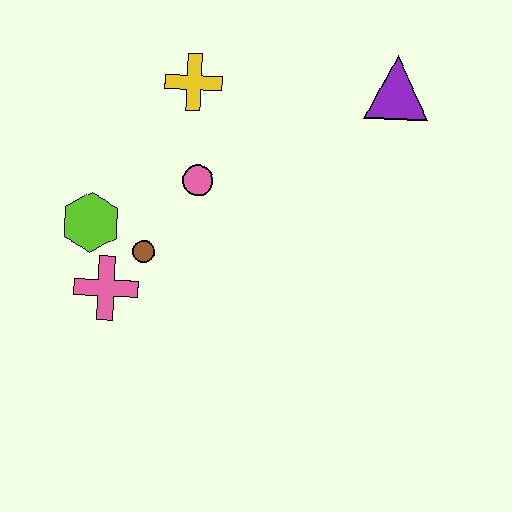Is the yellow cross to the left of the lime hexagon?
No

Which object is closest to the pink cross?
The brown circle is closest to the pink cross.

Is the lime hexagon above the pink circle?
No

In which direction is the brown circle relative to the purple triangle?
The brown circle is to the left of the purple triangle.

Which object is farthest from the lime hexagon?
The purple triangle is farthest from the lime hexagon.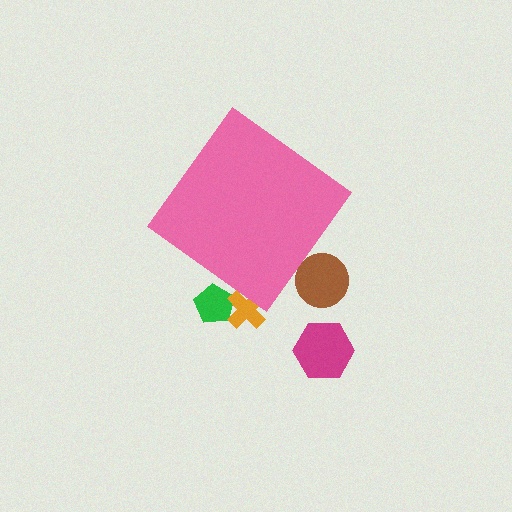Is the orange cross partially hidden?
Yes, the orange cross is partially hidden behind the pink diamond.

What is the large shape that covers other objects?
A pink diamond.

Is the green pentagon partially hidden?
Yes, the green pentagon is partially hidden behind the pink diamond.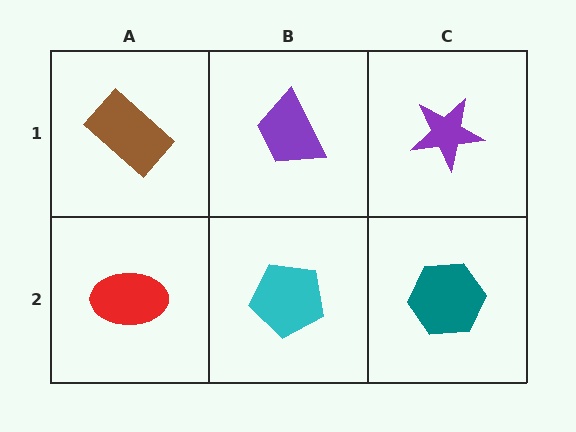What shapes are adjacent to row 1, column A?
A red ellipse (row 2, column A), a purple trapezoid (row 1, column B).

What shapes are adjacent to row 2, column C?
A purple star (row 1, column C), a cyan pentagon (row 2, column B).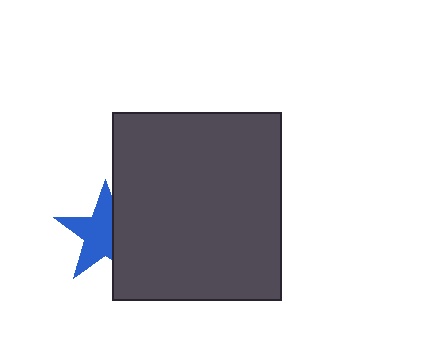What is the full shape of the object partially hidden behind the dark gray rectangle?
The partially hidden object is a blue star.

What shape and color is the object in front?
The object in front is a dark gray rectangle.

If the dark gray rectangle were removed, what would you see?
You would see the complete blue star.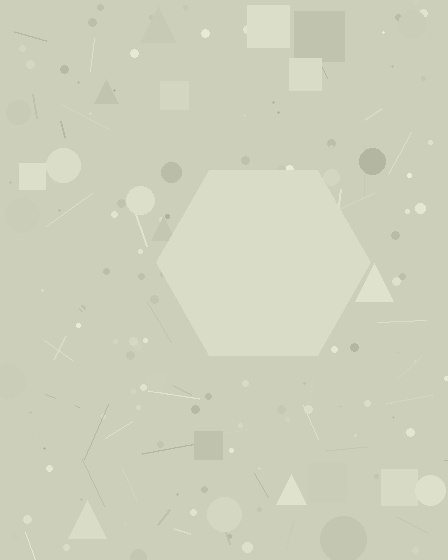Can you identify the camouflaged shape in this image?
The camouflaged shape is a hexagon.